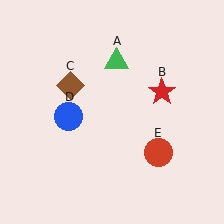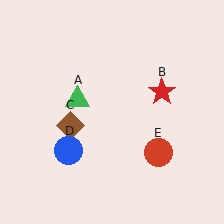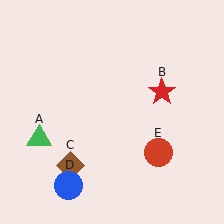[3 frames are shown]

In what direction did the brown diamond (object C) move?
The brown diamond (object C) moved down.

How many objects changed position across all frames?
3 objects changed position: green triangle (object A), brown diamond (object C), blue circle (object D).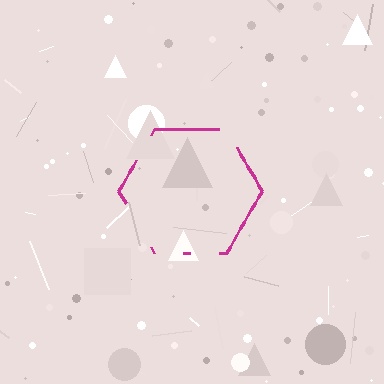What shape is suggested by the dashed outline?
The dashed outline suggests a hexagon.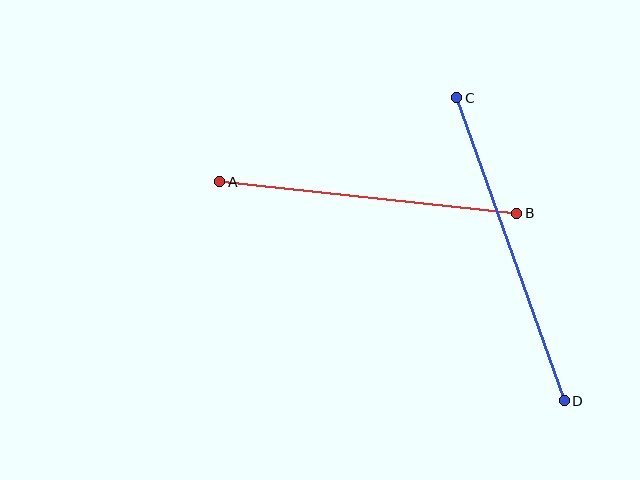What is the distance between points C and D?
The distance is approximately 322 pixels.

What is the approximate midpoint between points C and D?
The midpoint is at approximately (510, 249) pixels.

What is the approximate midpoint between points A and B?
The midpoint is at approximately (368, 198) pixels.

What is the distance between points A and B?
The distance is approximately 299 pixels.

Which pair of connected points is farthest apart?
Points C and D are farthest apart.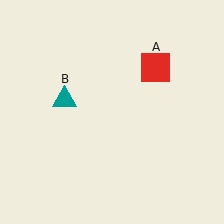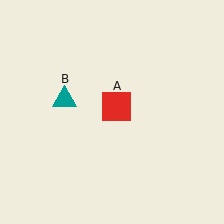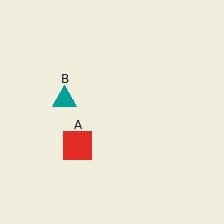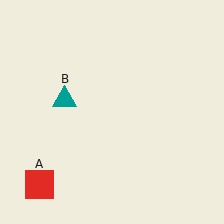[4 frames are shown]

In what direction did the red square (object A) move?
The red square (object A) moved down and to the left.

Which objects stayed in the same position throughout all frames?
Teal triangle (object B) remained stationary.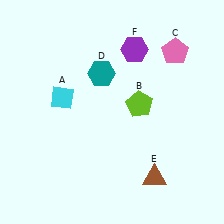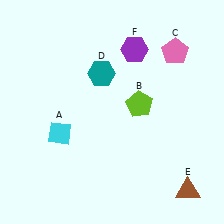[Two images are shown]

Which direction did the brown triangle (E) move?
The brown triangle (E) moved right.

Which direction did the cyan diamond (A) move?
The cyan diamond (A) moved down.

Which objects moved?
The objects that moved are: the cyan diamond (A), the brown triangle (E).